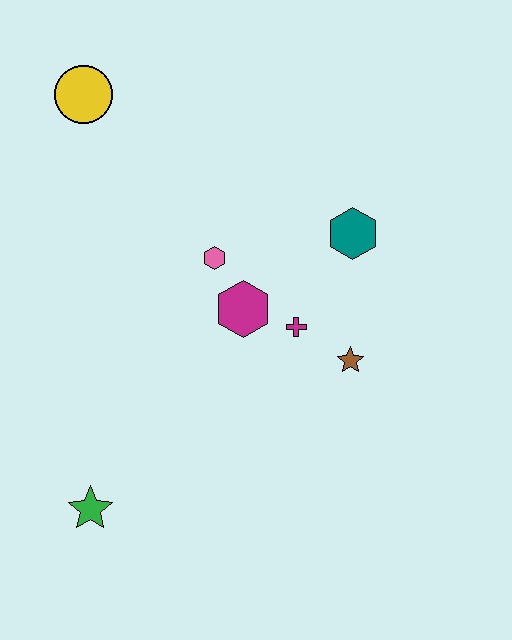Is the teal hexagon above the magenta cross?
Yes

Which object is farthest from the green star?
The yellow circle is farthest from the green star.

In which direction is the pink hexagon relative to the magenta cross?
The pink hexagon is to the left of the magenta cross.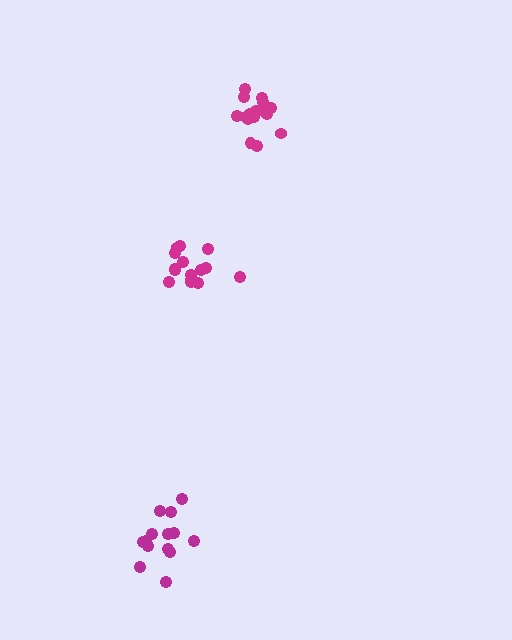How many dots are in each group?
Group 1: 14 dots, Group 2: 16 dots, Group 3: 15 dots (45 total).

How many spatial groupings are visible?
There are 3 spatial groupings.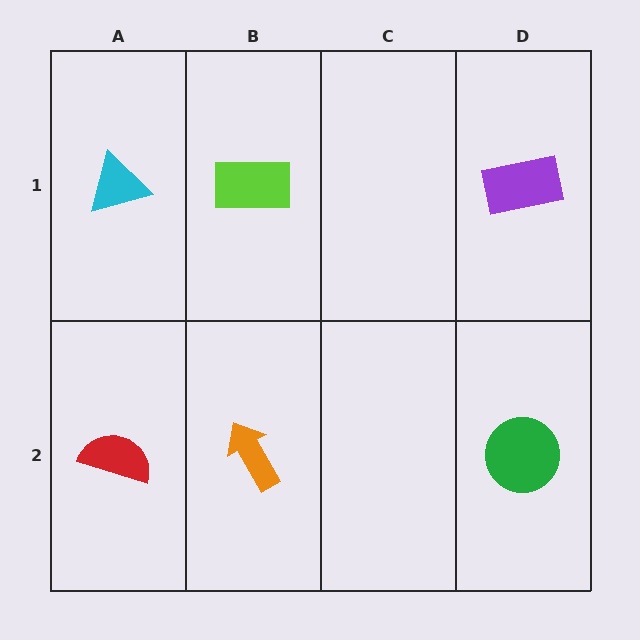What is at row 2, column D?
A green circle.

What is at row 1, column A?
A cyan triangle.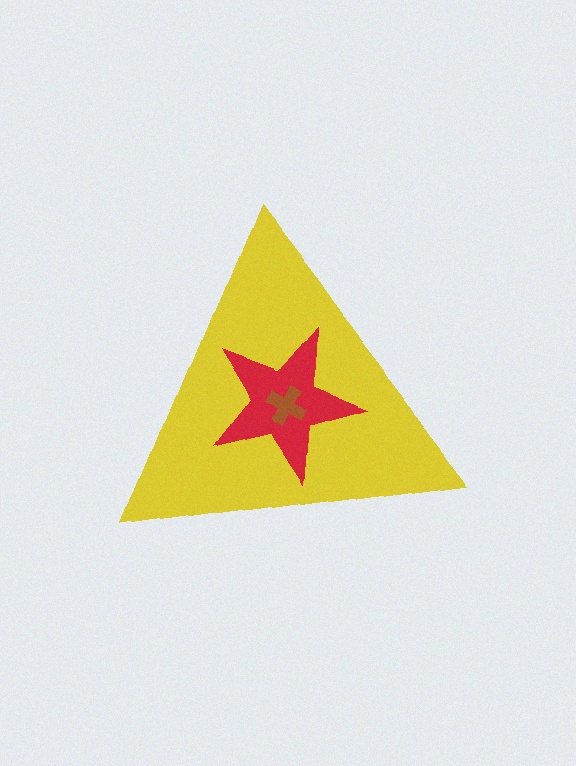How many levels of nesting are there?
3.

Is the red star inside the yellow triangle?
Yes.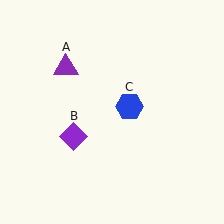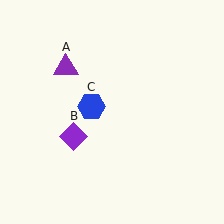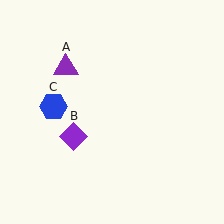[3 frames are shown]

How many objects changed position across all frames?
1 object changed position: blue hexagon (object C).